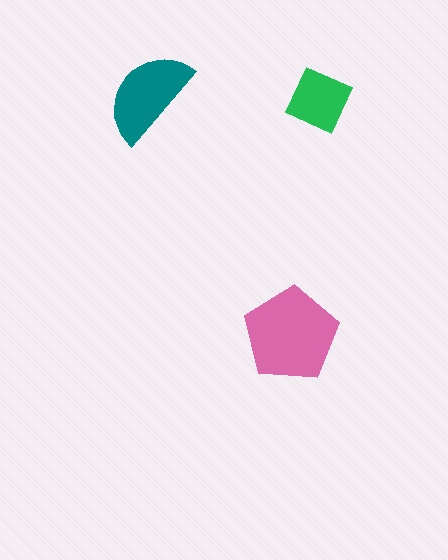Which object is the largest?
The pink pentagon.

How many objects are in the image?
There are 3 objects in the image.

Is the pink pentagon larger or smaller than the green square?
Larger.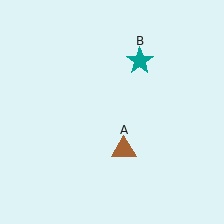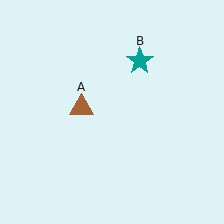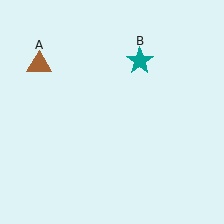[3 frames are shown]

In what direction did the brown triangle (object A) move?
The brown triangle (object A) moved up and to the left.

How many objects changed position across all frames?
1 object changed position: brown triangle (object A).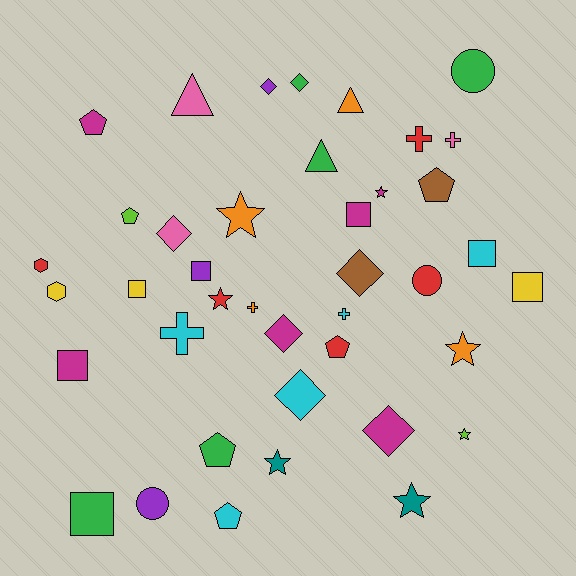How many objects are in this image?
There are 40 objects.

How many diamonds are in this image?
There are 7 diamonds.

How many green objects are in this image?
There are 5 green objects.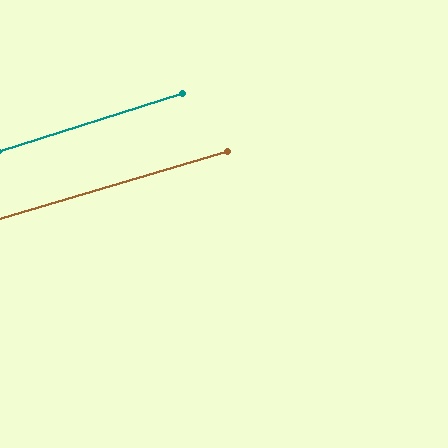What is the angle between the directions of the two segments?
Approximately 1 degree.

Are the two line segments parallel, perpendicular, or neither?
Parallel — their directions differ by only 1.1°.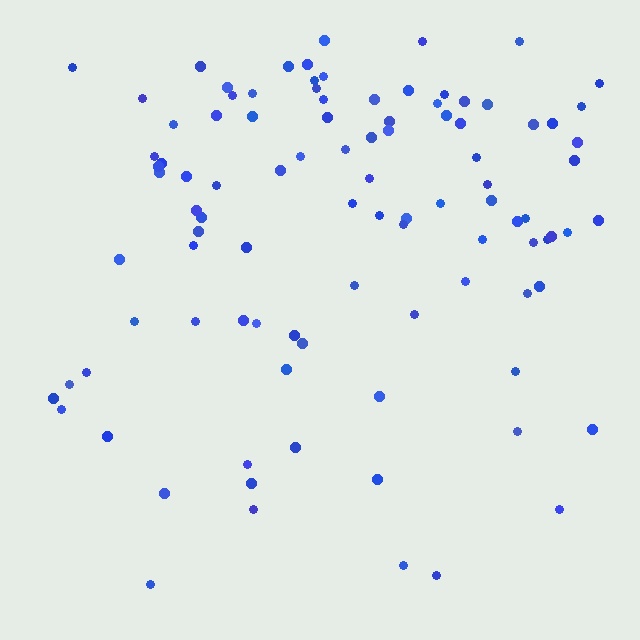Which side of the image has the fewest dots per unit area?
The bottom.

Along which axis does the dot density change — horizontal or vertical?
Vertical.